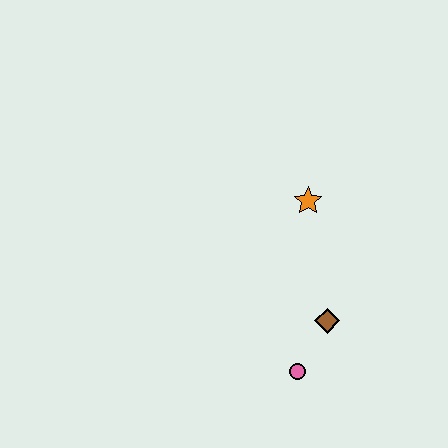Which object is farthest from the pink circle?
The orange star is farthest from the pink circle.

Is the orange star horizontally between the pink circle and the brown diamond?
Yes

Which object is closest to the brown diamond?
The pink circle is closest to the brown diamond.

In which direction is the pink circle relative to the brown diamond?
The pink circle is below the brown diamond.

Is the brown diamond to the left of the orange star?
No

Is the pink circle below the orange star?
Yes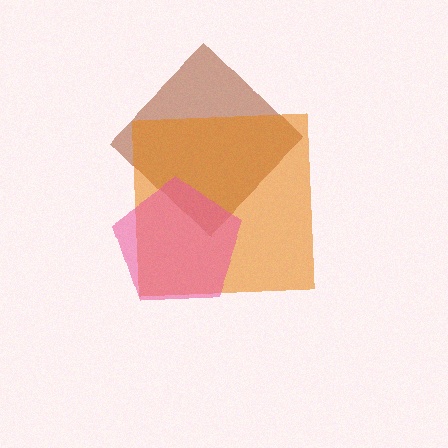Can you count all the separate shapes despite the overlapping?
Yes, there are 3 separate shapes.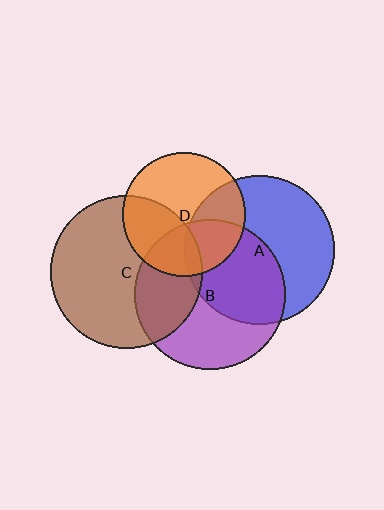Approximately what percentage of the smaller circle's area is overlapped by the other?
Approximately 35%.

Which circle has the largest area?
Circle C (brown).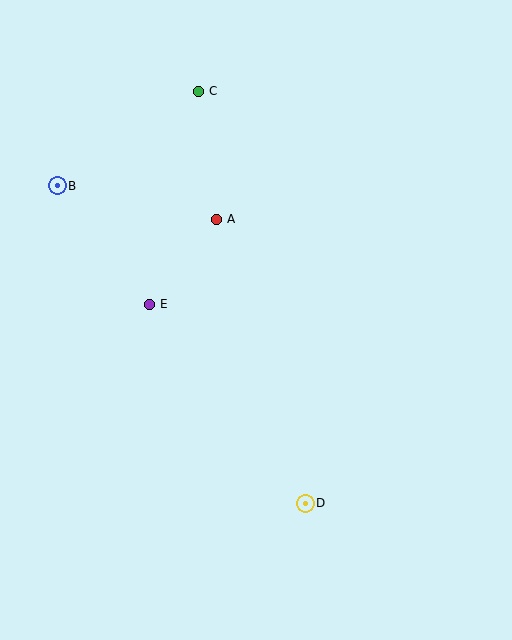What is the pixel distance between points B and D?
The distance between B and D is 403 pixels.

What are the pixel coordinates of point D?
Point D is at (305, 503).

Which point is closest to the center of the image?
Point E at (149, 304) is closest to the center.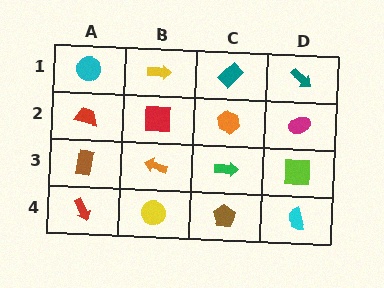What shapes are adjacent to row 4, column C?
A green arrow (row 3, column C), a yellow circle (row 4, column B), a cyan semicircle (row 4, column D).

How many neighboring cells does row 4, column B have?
3.